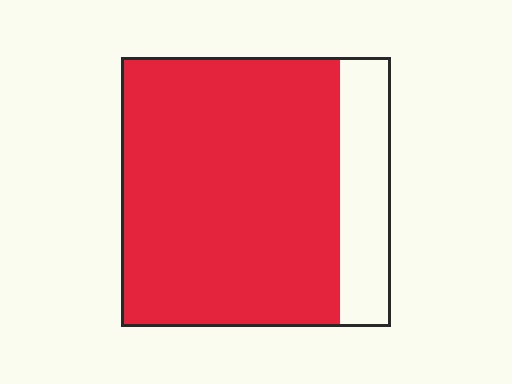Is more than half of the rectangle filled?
Yes.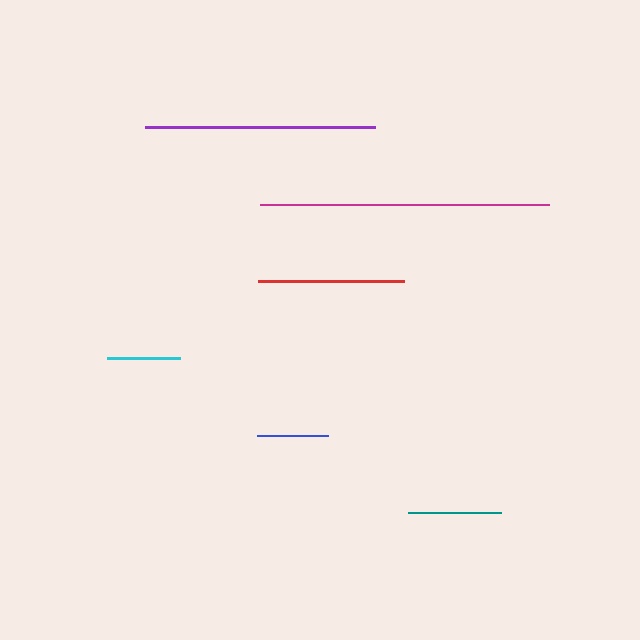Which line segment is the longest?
The magenta line is the longest at approximately 290 pixels.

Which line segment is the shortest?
The blue line is the shortest at approximately 71 pixels.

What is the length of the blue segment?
The blue segment is approximately 71 pixels long.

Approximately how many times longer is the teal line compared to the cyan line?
The teal line is approximately 1.3 times the length of the cyan line.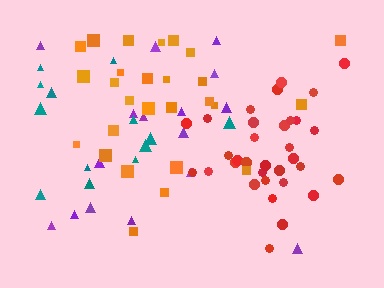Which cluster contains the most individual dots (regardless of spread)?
Red (33).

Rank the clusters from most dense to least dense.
red, orange, teal, purple.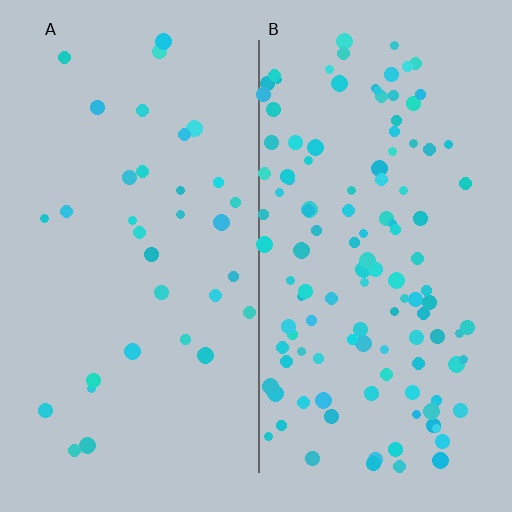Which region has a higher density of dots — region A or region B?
B (the right).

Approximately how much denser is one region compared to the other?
Approximately 3.6× — region B over region A.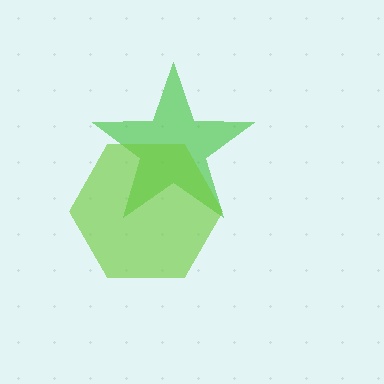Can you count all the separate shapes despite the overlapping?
Yes, there are 2 separate shapes.